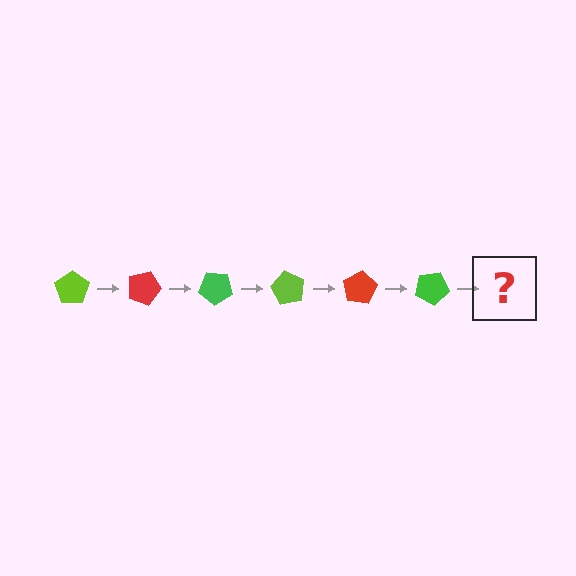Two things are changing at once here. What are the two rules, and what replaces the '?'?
The two rules are that it rotates 20 degrees each step and the color cycles through lime, red, and green. The '?' should be a lime pentagon, rotated 120 degrees from the start.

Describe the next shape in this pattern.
It should be a lime pentagon, rotated 120 degrees from the start.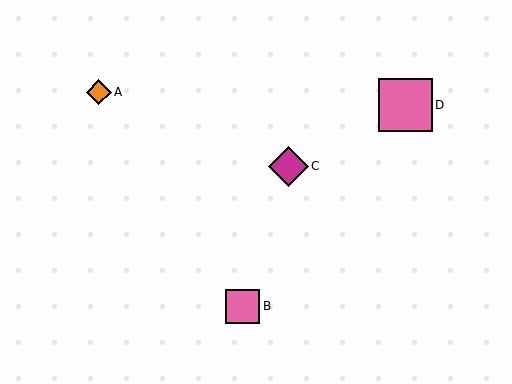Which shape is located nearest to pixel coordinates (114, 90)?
The orange diamond (labeled A) at (99, 92) is nearest to that location.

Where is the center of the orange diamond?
The center of the orange diamond is at (99, 92).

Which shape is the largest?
The pink square (labeled D) is the largest.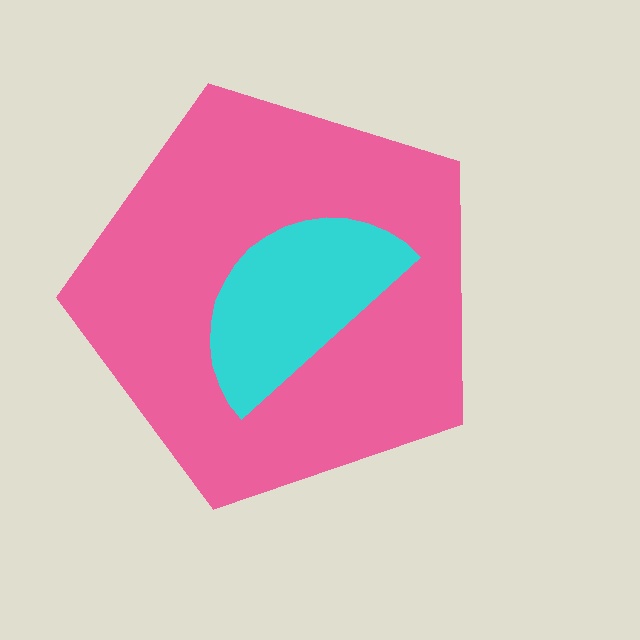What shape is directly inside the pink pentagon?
The cyan semicircle.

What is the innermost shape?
The cyan semicircle.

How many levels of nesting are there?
2.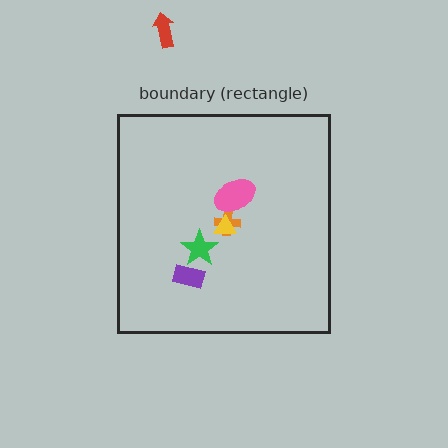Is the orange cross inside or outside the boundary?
Inside.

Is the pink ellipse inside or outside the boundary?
Inside.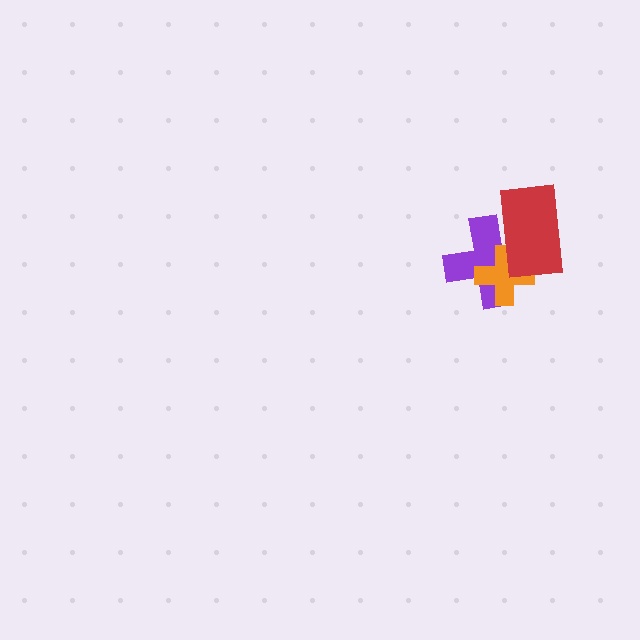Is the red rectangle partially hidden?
No, no other shape covers it.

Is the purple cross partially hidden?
Yes, it is partially covered by another shape.